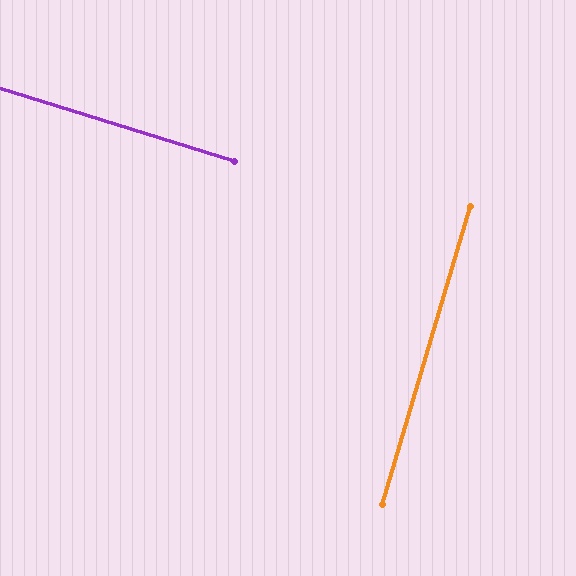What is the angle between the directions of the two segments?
Approximately 89 degrees.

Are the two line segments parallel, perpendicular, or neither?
Perpendicular — they meet at approximately 89°.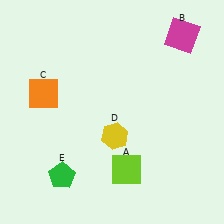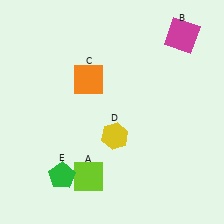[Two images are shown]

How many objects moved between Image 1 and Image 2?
2 objects moved between the two images.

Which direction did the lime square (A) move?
The lime square (A) moved left.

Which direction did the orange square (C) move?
The orange square (C) moved right.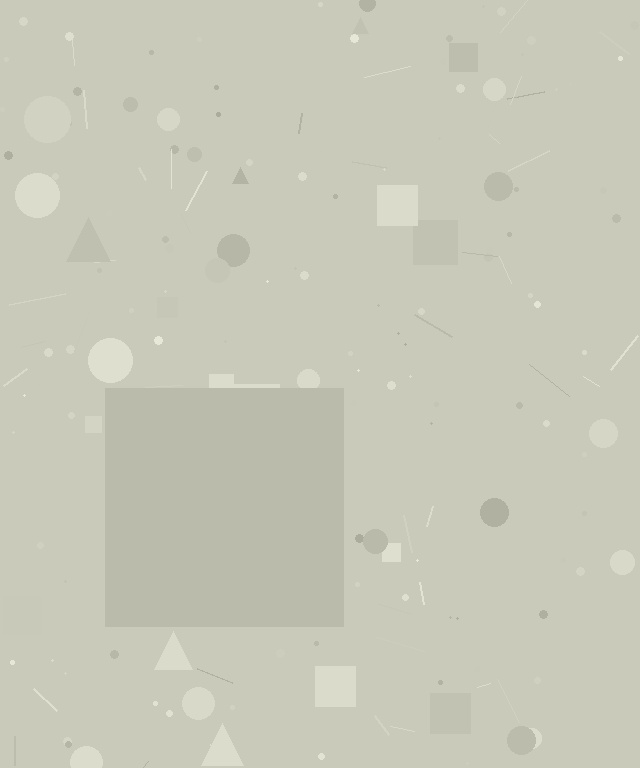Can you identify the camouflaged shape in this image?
The camouflaged shape is a square.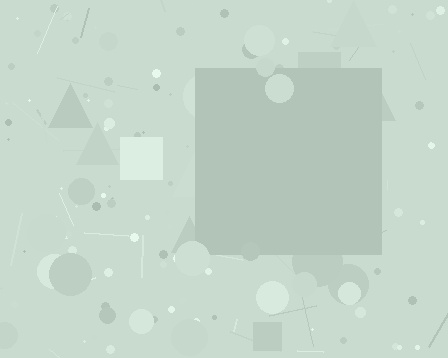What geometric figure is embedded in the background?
A square is embedded in the background.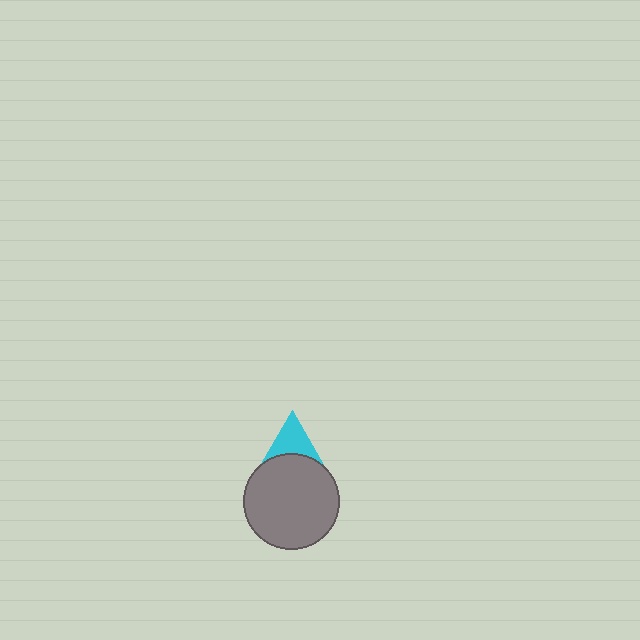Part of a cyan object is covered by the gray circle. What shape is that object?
It is a triangle.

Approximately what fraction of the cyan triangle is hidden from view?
Roughly 64% of the cyan triangle is hidden behind the gray circle.